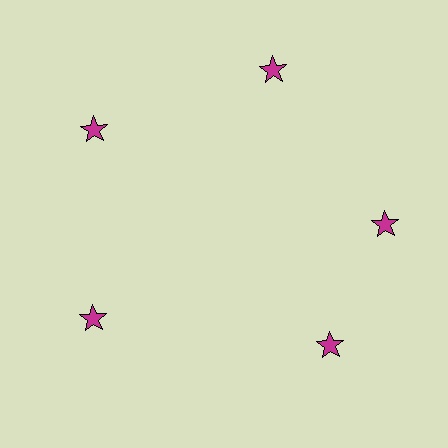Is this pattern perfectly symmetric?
No. The 5 magenta stars are arranged in a ring, but one element near the 5 o'clock position is rotated out of alignment along the ring, breaking the 5-fold rotational symmetry.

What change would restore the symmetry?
The symmetry would be restored by rotating it back into even spacing with its neighbors so that all 5 stars sit at equal angles and equal distance from the center.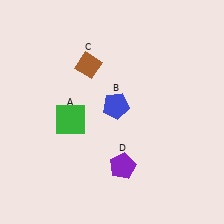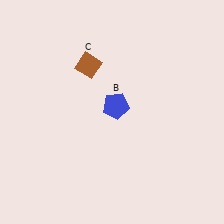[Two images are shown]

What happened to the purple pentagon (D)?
The purple pentagon (D) was removed in Image 2. It was in the bottom-right area of Image 1.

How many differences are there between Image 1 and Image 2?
There are 2 differences between the two images.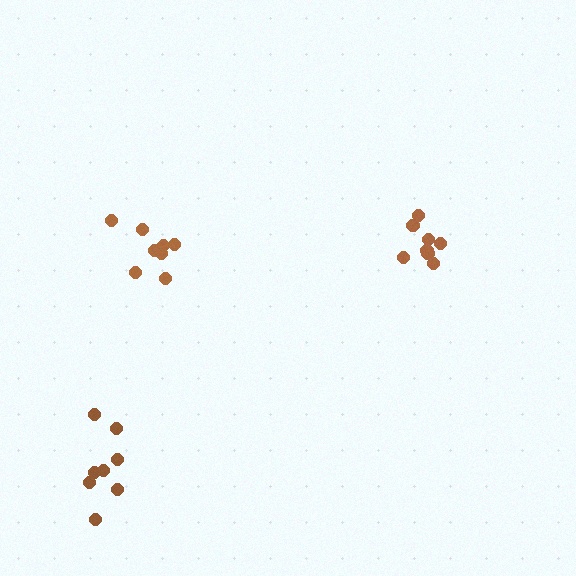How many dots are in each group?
Group 1: 9 dots, Group 2: 8 dots, Group 3: 8 dots (25 total).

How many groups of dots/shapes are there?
There are 3 groups.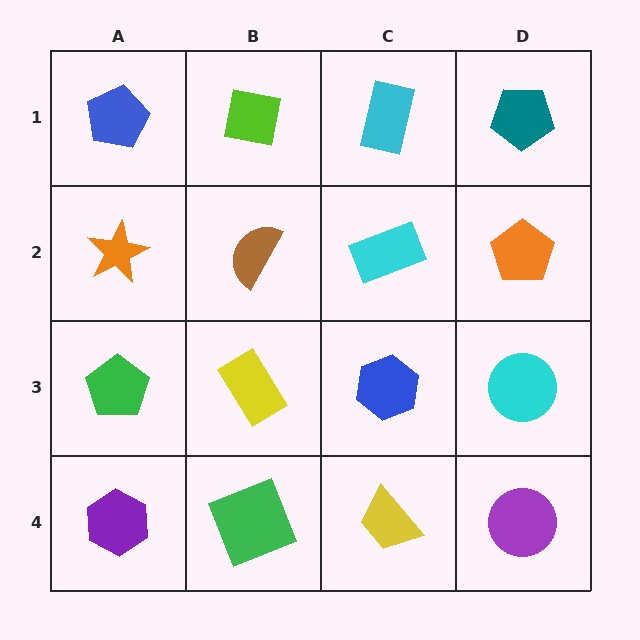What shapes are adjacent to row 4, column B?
A yellow rectangle (row 3, column B), a purple hexagon (row 4, column A), a yellow trapezoid (row 4, column C).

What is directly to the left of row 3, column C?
A yellow rectangle.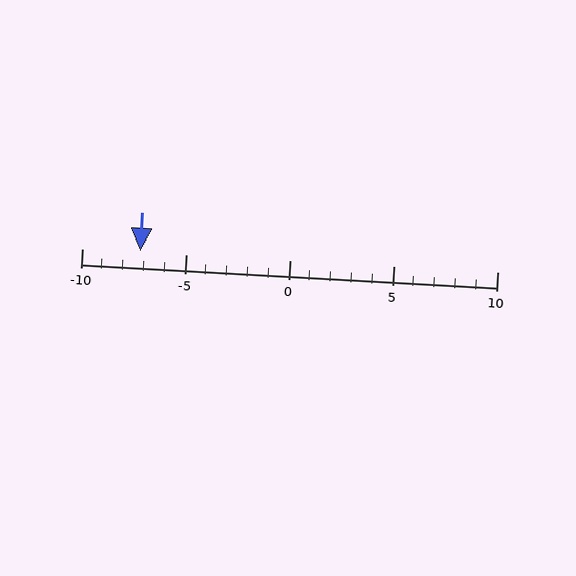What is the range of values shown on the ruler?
The ruler shows values from -10 to 10.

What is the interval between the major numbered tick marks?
The major tick marks are spaced 5 units apart.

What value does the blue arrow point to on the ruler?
The blue arrow points to approximately -7.